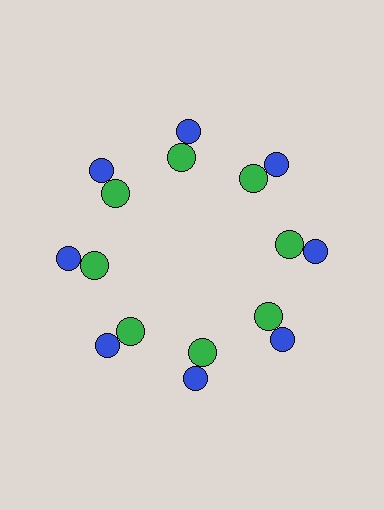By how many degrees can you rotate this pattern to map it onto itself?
The pattern maps onto itself every 45 degrees of rotation.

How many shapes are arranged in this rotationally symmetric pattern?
There are 16 shapes, arranged in 8 groups of 2.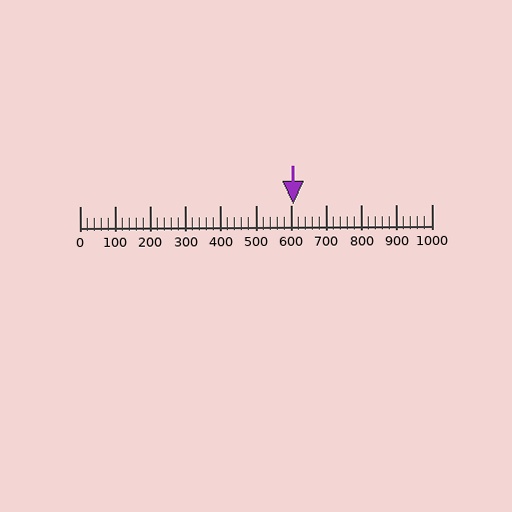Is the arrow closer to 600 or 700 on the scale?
The arrow is closer to 600.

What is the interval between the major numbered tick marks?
The major tick marks are spaced 100 units apart.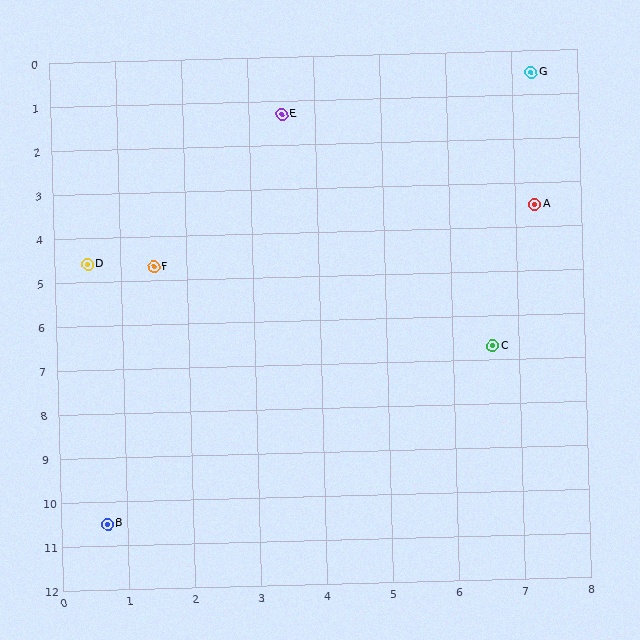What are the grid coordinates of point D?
Point D is at approximately (0.5, 4.6).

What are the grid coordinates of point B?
Point B is at approximately (0.7, 10.5).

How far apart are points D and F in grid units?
Points D and F are about 1.0 grid units apart.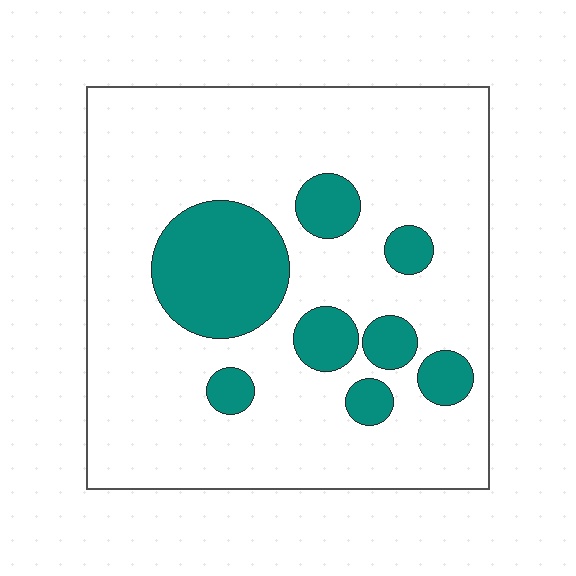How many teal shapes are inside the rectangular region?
8.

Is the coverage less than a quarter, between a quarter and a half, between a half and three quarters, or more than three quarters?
Less than a quarter.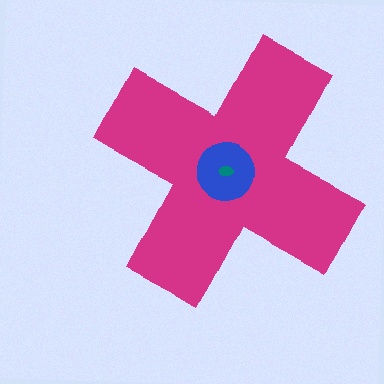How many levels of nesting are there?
3.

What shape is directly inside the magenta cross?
The blue circle.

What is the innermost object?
The teal ellipse.